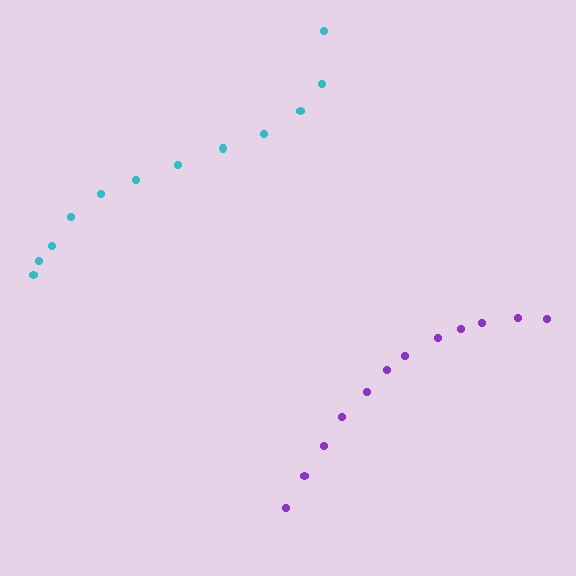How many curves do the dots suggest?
There are 2 distinct paths.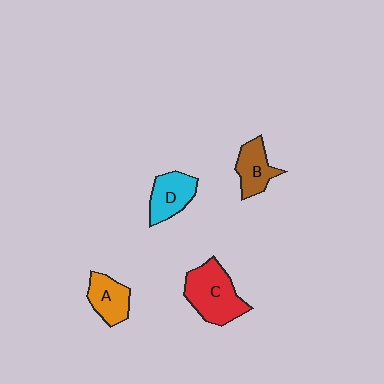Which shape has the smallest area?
Shape B (brown).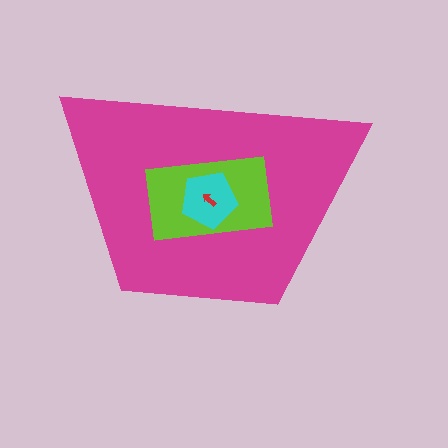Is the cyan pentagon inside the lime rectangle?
Yes.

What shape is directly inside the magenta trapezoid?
The lime rectangle.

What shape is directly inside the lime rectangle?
The cyan pentagon.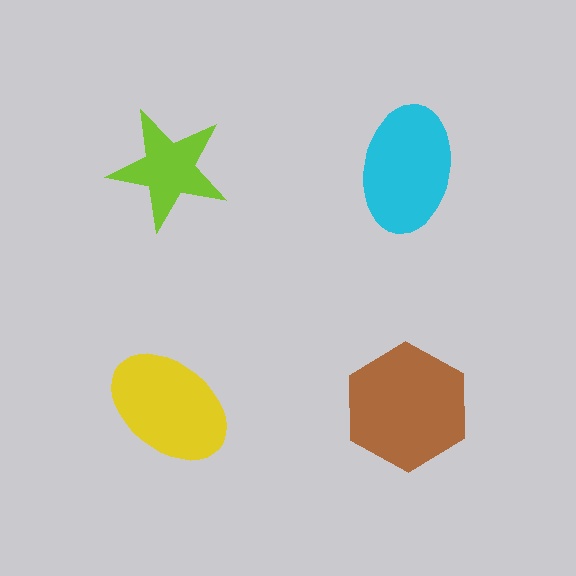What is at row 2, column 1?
A yellow ellipse.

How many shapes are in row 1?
2 shapes.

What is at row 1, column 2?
A cyan ellipse.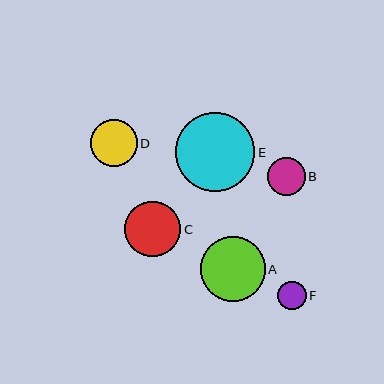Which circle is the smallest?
Circle F is the smallest with a size of approximately 29 pixels.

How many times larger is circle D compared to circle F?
Circle D is approximately 1.6 times the size of circle F.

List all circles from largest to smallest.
From largest to smallest: E, A, C, D, B, F.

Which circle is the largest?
Circle E is the largest with a size of approximately 79 pixels.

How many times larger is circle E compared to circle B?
Circle E is approximately 2.1 times the size of circle B.